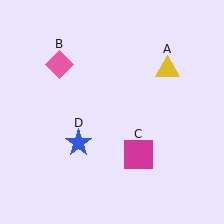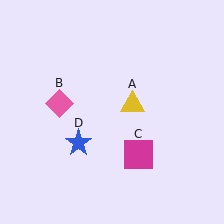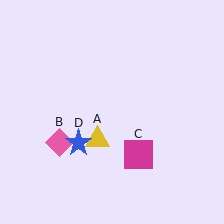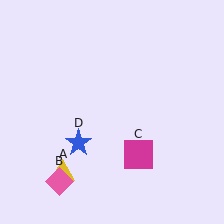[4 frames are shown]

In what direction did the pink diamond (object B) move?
The pink diamond (object B) moved down.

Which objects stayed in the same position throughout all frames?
Magenta square (object C) and blue star (object D) remained stationary.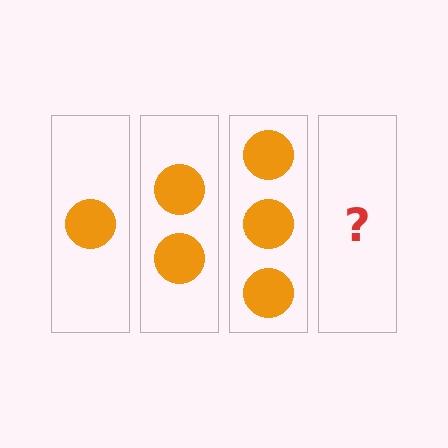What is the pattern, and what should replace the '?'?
The pattern is that each step adds one more circle. The '?' should be 4 circles.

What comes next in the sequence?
The next element should be 4 circles.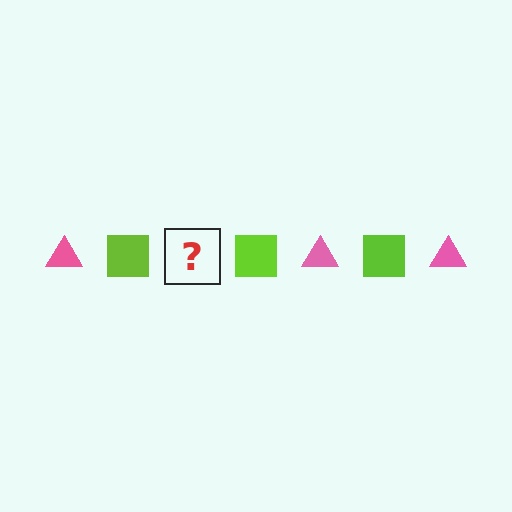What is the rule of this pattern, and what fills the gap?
The rule is that the pattern alternates between pink triangle and lime square. The gap should be filled with a pink triangle.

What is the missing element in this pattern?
The missing element is a pink triangle.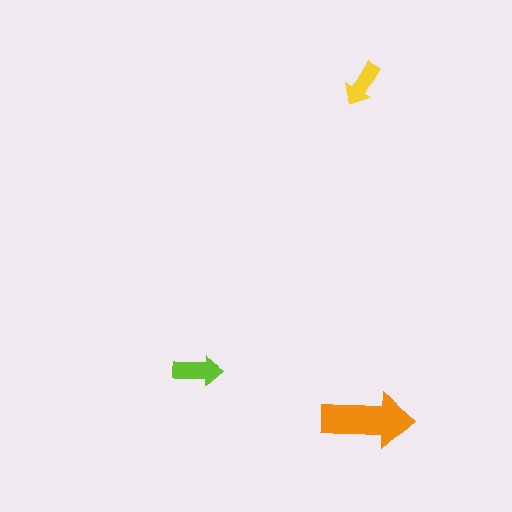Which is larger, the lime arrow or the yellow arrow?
The lime one.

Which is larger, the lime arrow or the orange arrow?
The orange one.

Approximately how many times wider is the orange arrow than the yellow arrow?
About 2 times wider.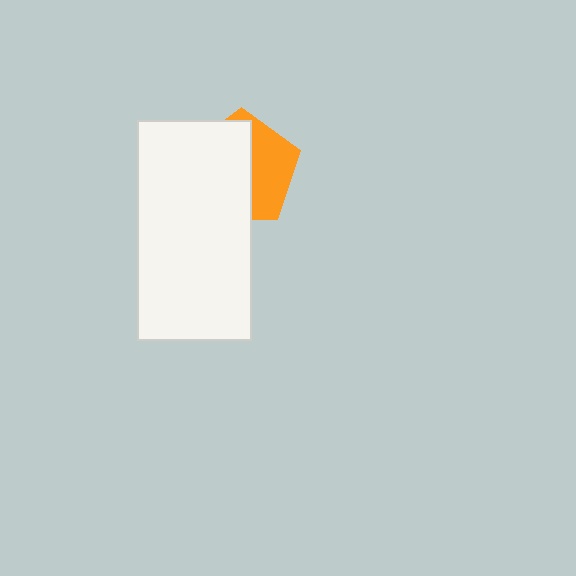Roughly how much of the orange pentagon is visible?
A small part of it is visible (roughly 40%).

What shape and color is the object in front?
The object in front is a white rectangle.